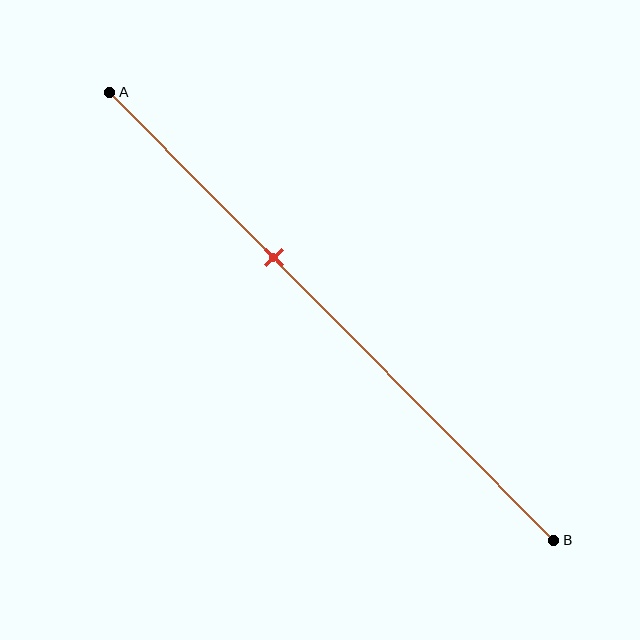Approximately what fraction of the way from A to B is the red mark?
The red mark is approximately 35% of the way from A to B.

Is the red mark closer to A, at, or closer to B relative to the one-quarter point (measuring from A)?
The red mark is closer to point B than the one-quarter point of segment AB.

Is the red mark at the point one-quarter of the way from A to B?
No, the mark is at about 35% from A, not at the 25% one-quarter point.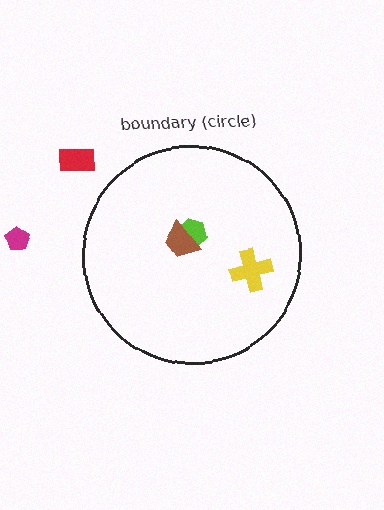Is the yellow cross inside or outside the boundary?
Inside.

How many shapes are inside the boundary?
3 inside, 2 outside.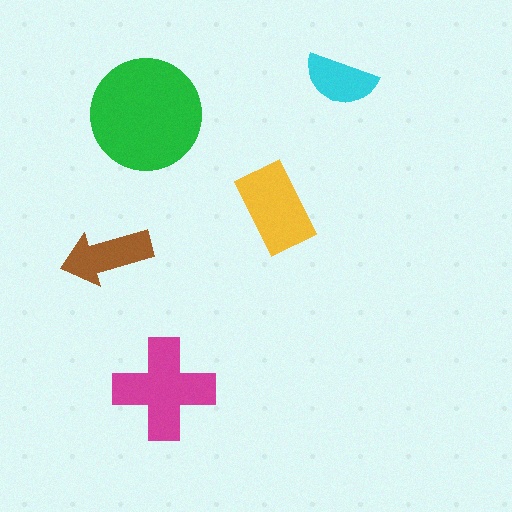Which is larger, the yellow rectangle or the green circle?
The green circle.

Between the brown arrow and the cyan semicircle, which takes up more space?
The brown arrow.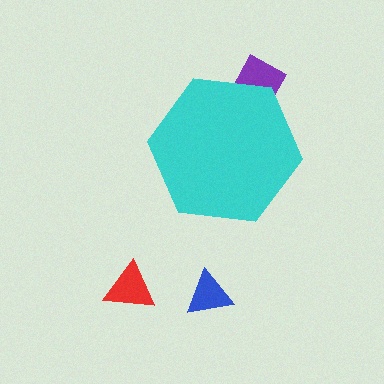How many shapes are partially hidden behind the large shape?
1 shape is partially hidden.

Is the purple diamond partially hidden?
Yes, the purple diamond is partially hidden behind the cyan hexagon.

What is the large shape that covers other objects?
A cyan hexagon.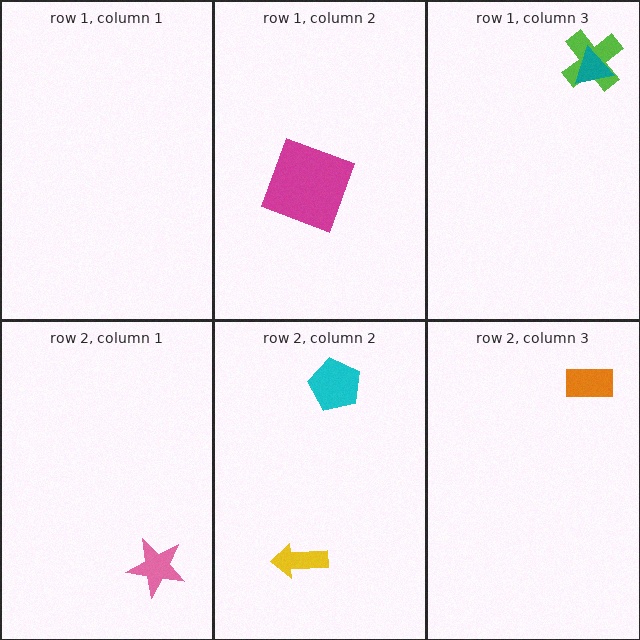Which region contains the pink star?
The row 2, column 1 region.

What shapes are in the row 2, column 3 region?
The orange rectangle.